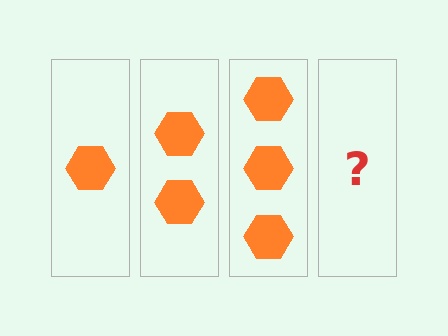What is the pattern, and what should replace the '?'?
The pattern is that each step adds one more hexagon. The '?' should be 4 hexagons.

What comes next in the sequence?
The next element should be 4 hexagons.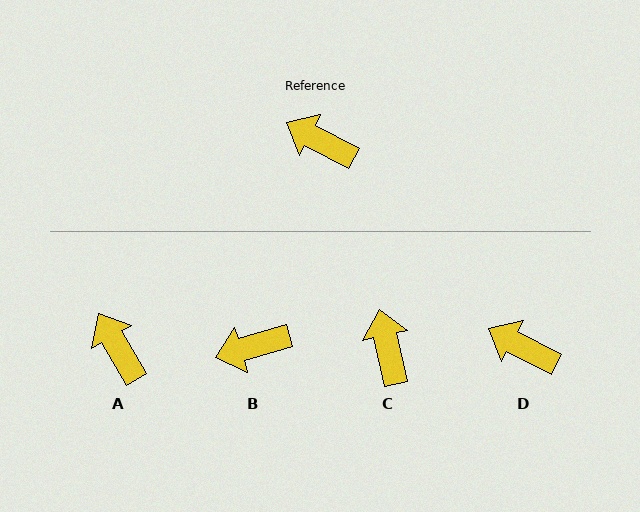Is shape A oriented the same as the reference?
No, it is off by about 32 degrees.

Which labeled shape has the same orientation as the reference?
D.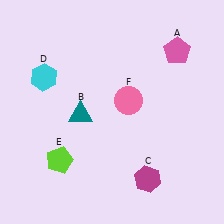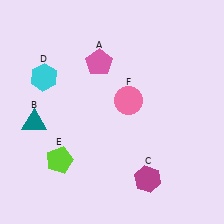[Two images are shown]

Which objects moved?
The objects that moved are: the pink pentagon (A), the teal triangle (B).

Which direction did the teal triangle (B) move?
The teal triangle (B) moved left.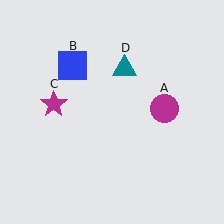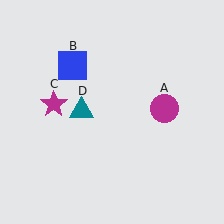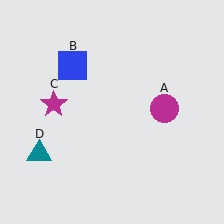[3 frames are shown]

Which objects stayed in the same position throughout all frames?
Magenta circle (object A) and blue square (object B) and magenta star (object C) remained stationary.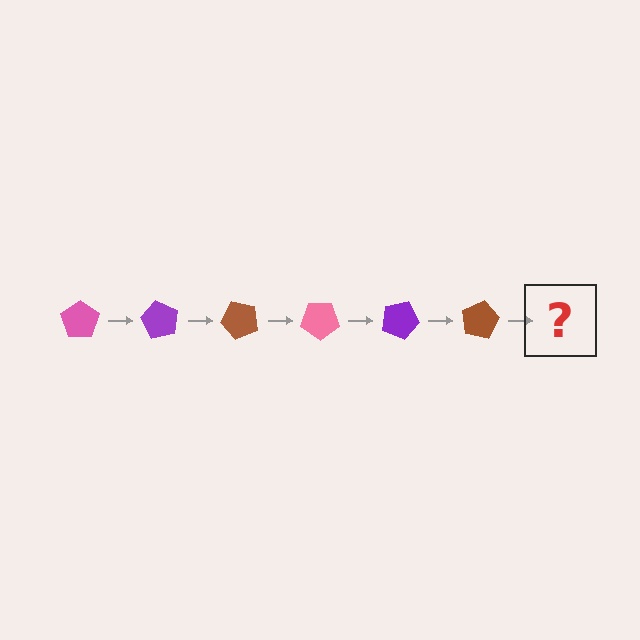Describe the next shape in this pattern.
It should be a pink pentagon, rotated 360 degrees from the start.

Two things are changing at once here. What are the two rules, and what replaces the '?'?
The two rules are that it rotates 60 degrees each step and the color cycles through pink, purple, and brown. The '?' should be a pink pentagon, rotated 360 degrees from the start.